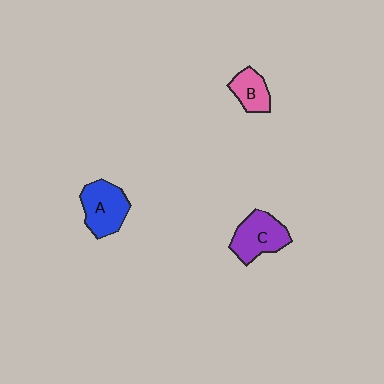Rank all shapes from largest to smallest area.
From largest to smallest: C (purple), A (blue), B (pink).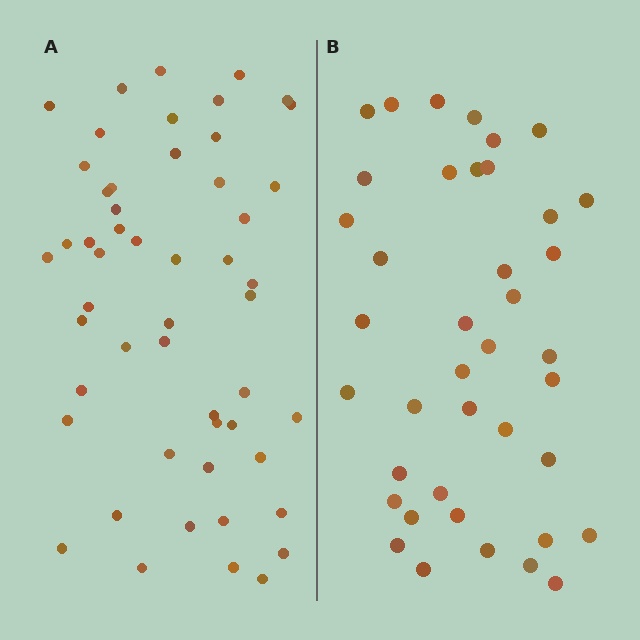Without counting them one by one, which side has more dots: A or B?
Region A (the left region) has more dots.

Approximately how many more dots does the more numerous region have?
Region A has roughly 12 or so more dots than region B.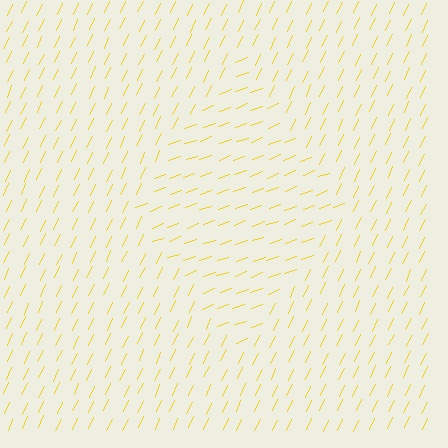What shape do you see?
I see a diamond.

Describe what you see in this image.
The image is filled with small yellow line segments. A diamond region in the image has lines oriented differently from the surrounding lines, creating a visible texture boundary.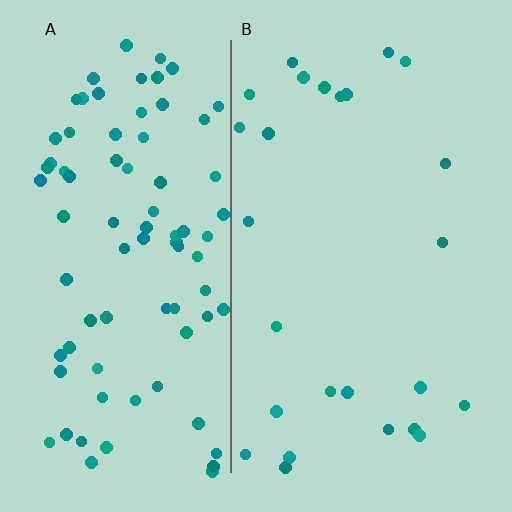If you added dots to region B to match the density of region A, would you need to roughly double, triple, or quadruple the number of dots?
Approximately triple.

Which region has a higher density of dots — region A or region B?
A (the left).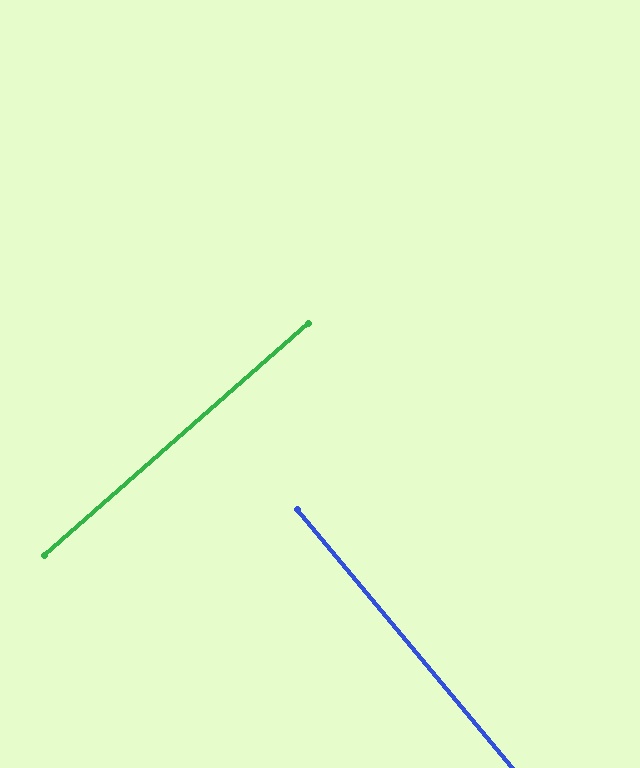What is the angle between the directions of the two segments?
Approximately 88 degrees.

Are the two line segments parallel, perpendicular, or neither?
Perpendicular — they meet at approximately 88°.